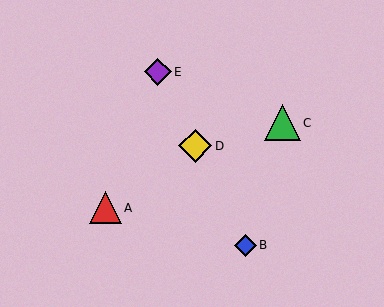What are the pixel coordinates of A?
Object A is at (106, 208).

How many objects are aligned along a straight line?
3 objects (B, D, E) are aligned along a straight line.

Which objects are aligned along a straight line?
Objects B, D, E are aligned along a straight line.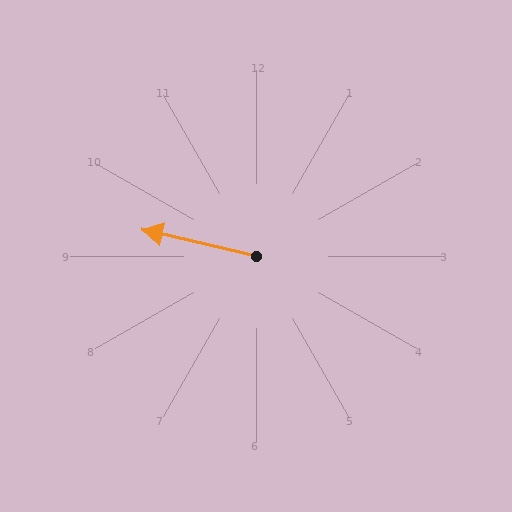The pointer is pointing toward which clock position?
Roughly 9 o'clock.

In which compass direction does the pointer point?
West.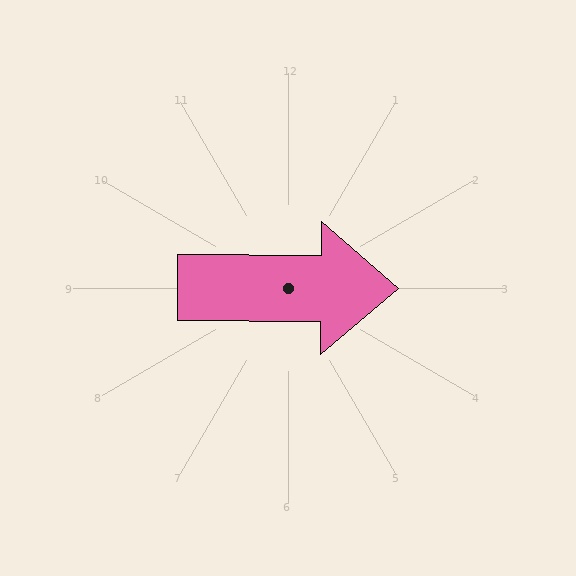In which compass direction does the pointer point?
East.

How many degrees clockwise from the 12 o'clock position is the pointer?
Approximately 90 degrees.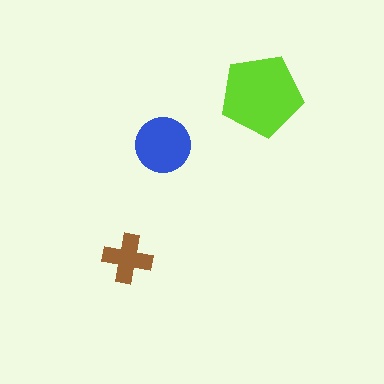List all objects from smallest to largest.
The brown cross, the blue circle, the lime pentagon.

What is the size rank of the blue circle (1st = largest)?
2nd.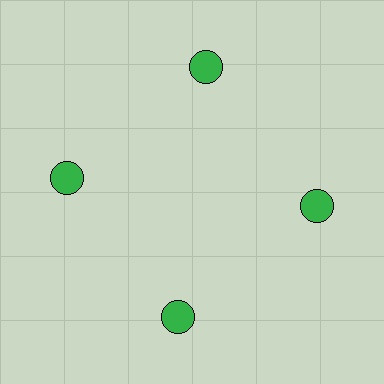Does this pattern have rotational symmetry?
Yes, this pattern has 4-fold rotational symmetry. It looks the same after rotating 90 degrees around the center.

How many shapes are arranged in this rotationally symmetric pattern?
There are 4 shapes, arranged in 4 groups of 1.